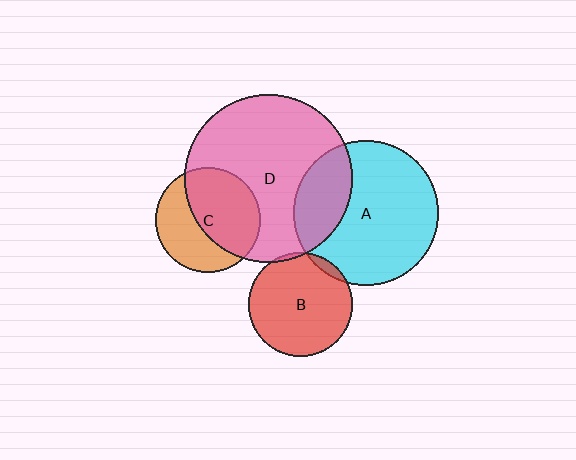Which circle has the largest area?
Circle D (pink).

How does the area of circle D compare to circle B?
Approximately 2.6 times.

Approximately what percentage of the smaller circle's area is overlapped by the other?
Approximately 5%.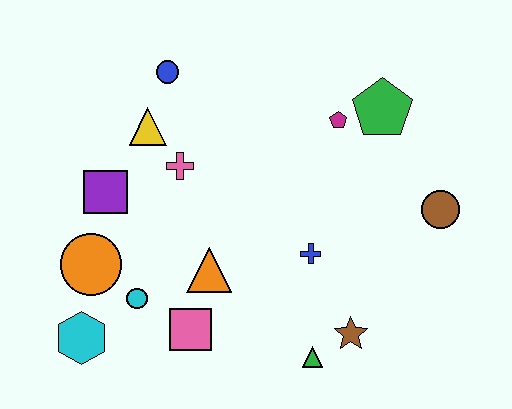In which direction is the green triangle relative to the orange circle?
The green triangle is to the right of the orange circle.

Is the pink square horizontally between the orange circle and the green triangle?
Yes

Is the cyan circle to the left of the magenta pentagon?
Yes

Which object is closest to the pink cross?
The yellow triangle is closest to the pink cross.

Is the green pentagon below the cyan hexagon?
No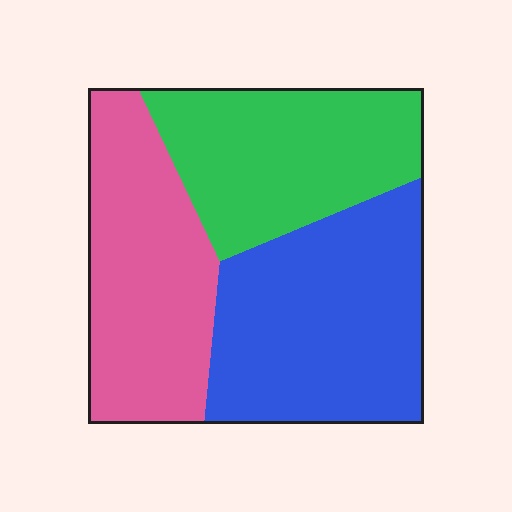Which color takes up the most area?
Blue, at roughly 40%.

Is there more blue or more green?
Blue.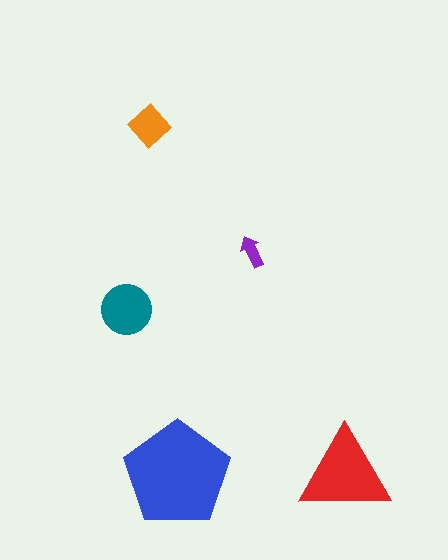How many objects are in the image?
There are 5 objects in the image.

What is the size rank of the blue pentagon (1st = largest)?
1st.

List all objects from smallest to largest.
The purple arrow, the orange diamond, the teal circle, the red triangle, the blue pentagon.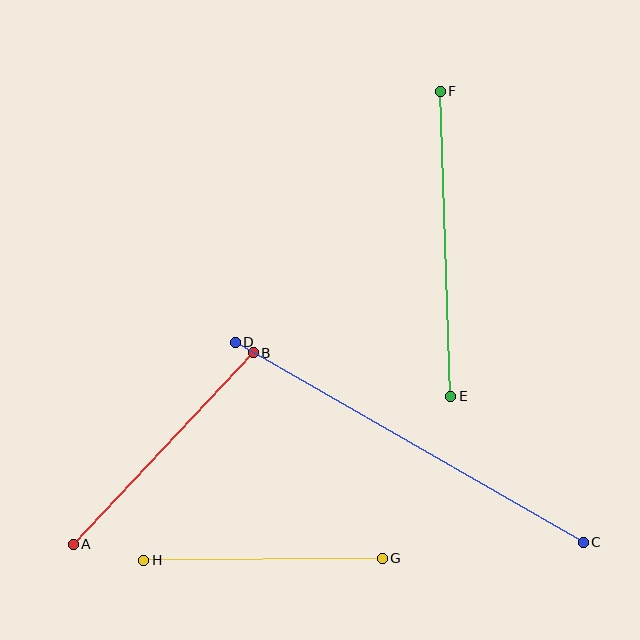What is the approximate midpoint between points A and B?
The midpoint is at approximately (163, 449) pixels.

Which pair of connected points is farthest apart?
Points C and D are farthest apart.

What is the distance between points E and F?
The distance is approximately 306 pixels.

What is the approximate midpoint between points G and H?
The midpoint is at approximately (263, 559) pixels.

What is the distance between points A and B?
The distance is approximately 263 pixels.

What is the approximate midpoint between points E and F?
The midpoint is at approximately (445, 244) pixels.